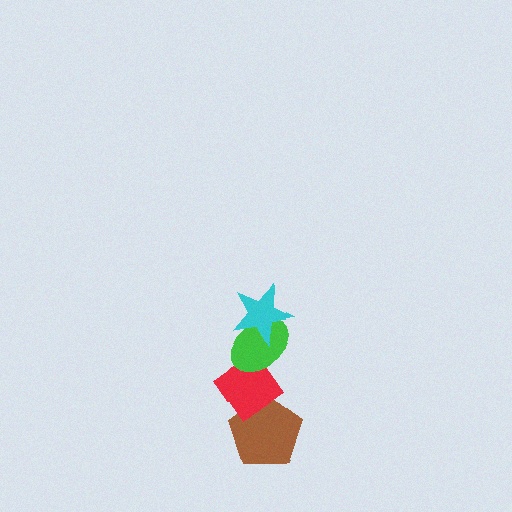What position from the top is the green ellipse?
The green ellipse is 2nd from the top.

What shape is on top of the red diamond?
The green ellipse is on top of the red diamond.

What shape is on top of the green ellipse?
The cyan star is on top of the green ellipse.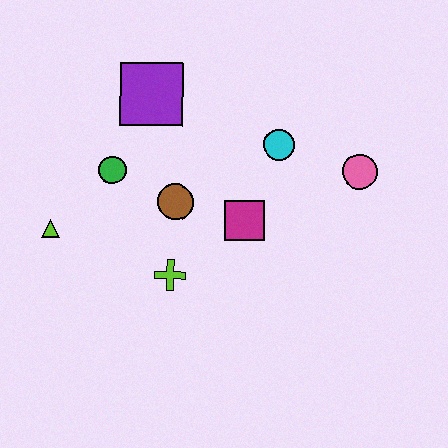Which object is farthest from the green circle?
The pink circle is farthest from the green circle.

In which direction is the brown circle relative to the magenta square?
The brown circle is to the left of the magenta square.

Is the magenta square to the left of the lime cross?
No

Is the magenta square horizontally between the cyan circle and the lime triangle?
Yes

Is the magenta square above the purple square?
No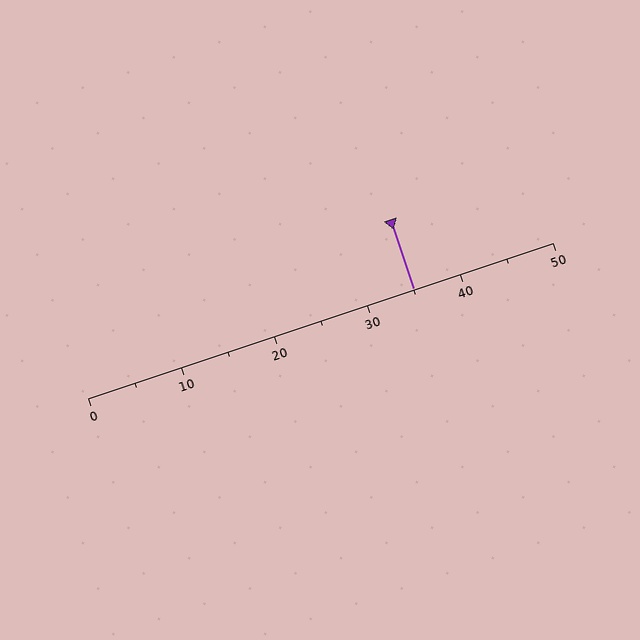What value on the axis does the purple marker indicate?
The marker indicates approximately 35.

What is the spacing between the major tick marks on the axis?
The major ticks are spaced 10 apart.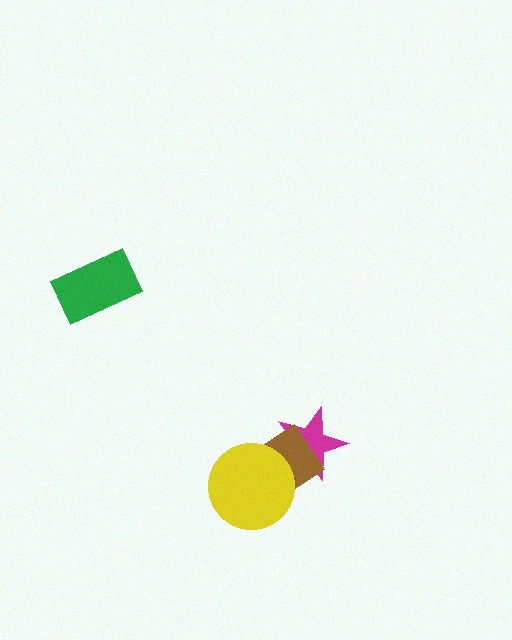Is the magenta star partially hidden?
Yes, it is partially covered by another shape.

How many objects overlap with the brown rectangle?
2 objects overlap with the brown rectangle.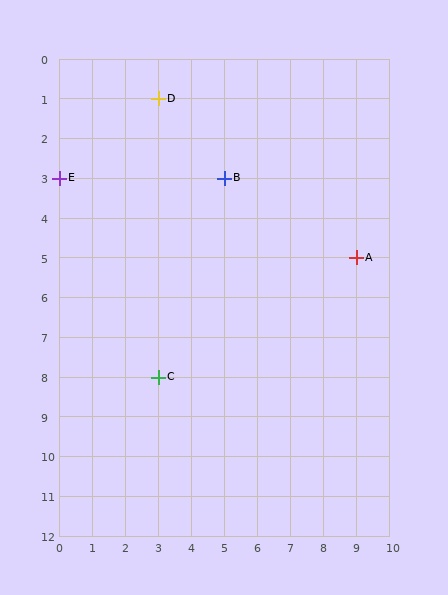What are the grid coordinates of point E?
Point E is at grid coordinates (0, 3).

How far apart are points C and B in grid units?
Points C and B are 2 columns and 5 rows apart (about 5.4 grid units diagonally).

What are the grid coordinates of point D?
Point D is at grid coordinates (3, 1).